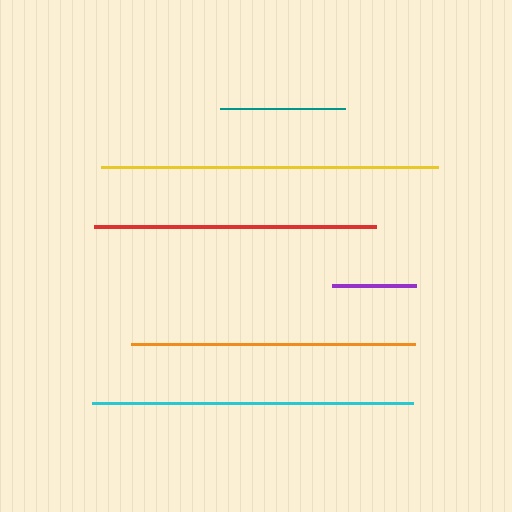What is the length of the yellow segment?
The yellow segment is approximately 337 pixels long.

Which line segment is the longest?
The yellow line is the longest at approximately 337 pixels.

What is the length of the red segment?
The red segment is approximately 282 pixels long.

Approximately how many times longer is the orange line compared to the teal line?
The orange line is approximately 2.3 times the length of the teal line.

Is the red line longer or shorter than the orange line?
The orange line is longer than the red line.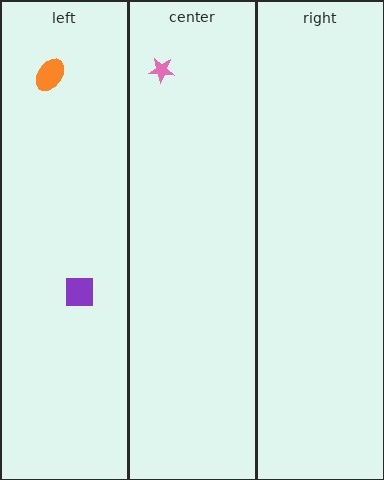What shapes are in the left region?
The orange ellipse, the purple square.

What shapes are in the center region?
The pink star.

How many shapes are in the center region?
1.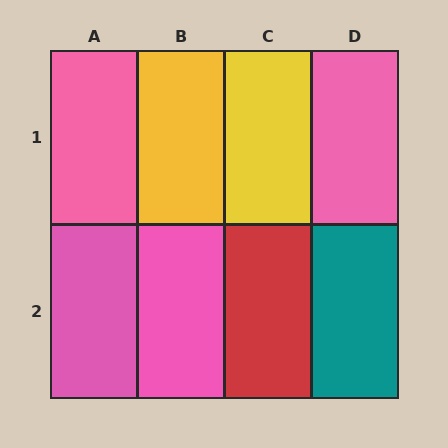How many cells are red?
1 cell is red.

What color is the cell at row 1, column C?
Yellow.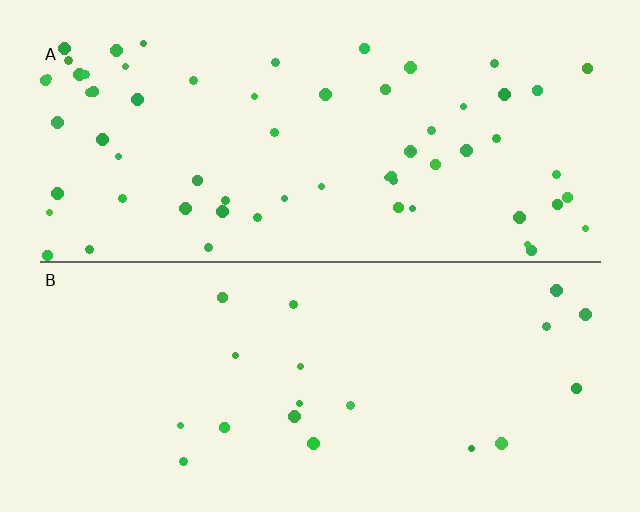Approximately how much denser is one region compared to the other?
Approximately 3.3× — region A over region B.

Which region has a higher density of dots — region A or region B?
A (the top).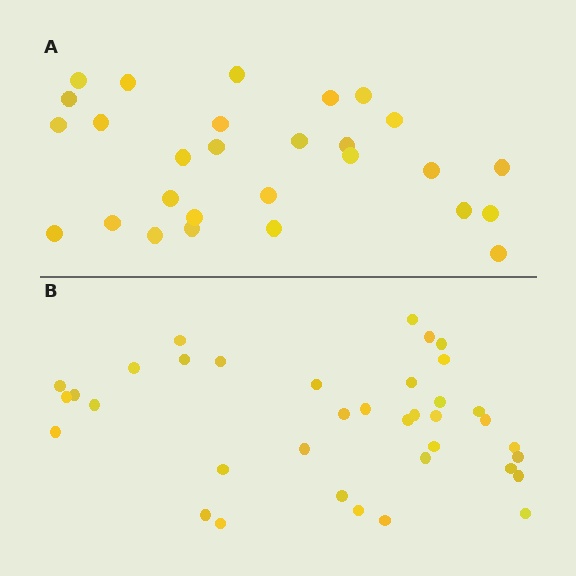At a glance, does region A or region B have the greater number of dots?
Region B (the bottom region) has more dots.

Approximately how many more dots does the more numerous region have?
Region B has roughly 8 or so more dots than region A.